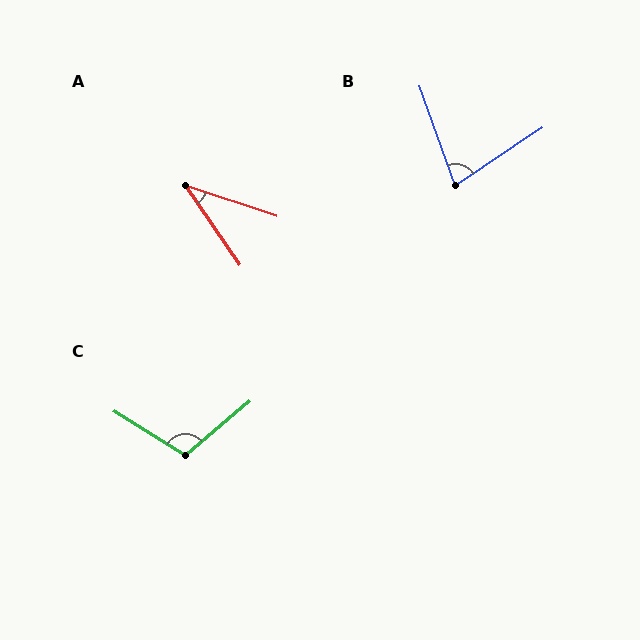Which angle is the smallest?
A, at approximately 37 degrees.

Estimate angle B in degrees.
Approximately 76 degrees.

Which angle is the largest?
C, at approximately 108 degrees.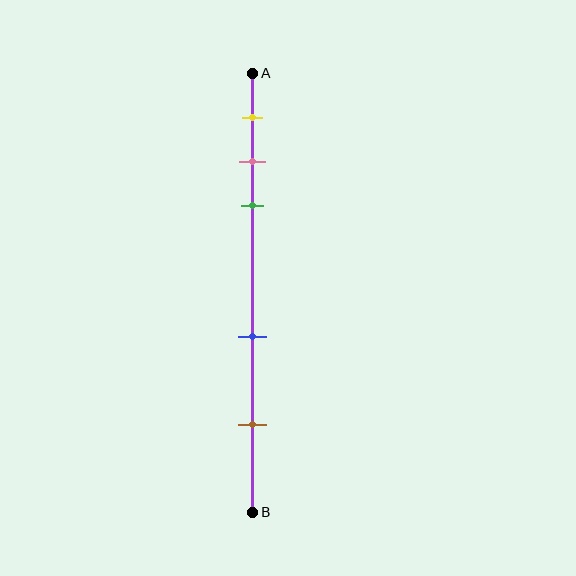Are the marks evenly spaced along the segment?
No, the marks are not evenly spaced.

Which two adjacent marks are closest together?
The pink and green marks are the closest adjacent pair.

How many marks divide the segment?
There are 5 marks dividing the segment.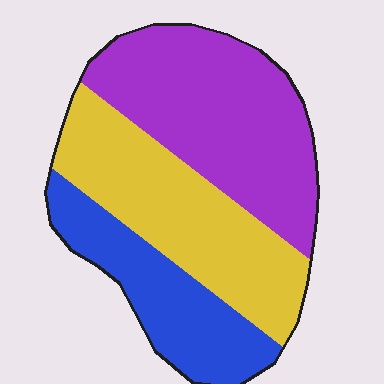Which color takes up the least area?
Blue, at roughly 25%.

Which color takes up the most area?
Purple, at roughly 40%.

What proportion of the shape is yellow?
Yellow covers around 35% of the shape.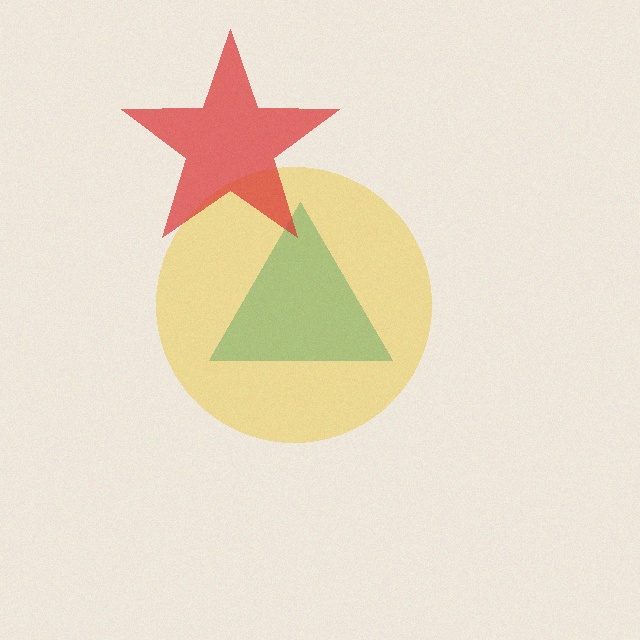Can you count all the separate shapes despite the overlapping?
Yes, there are 3 separate shapes.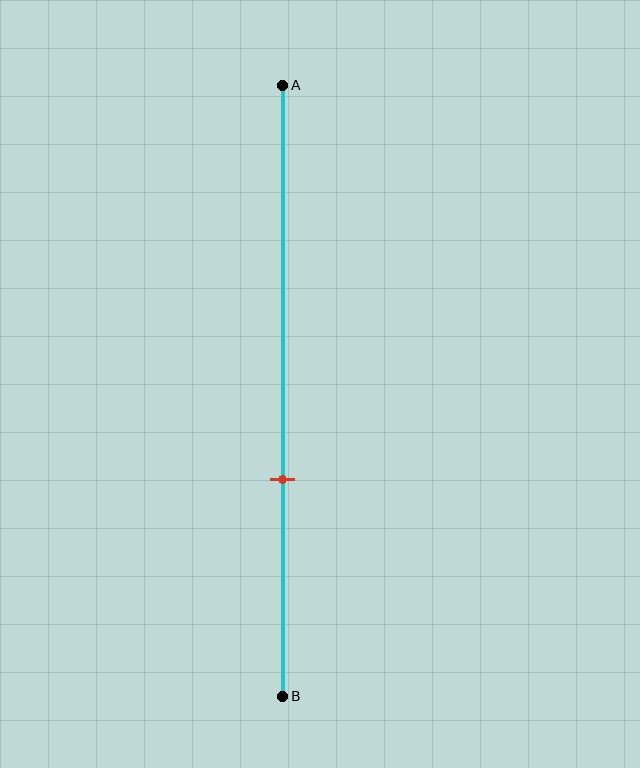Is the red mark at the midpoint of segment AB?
No, the mark is at about 65% from A, not at the 50% midpoint.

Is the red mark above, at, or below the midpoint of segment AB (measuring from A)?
The red mark is below the midpoint of segment AB.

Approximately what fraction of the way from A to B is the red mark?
The red mark is approximately 65% of the way from A to B.